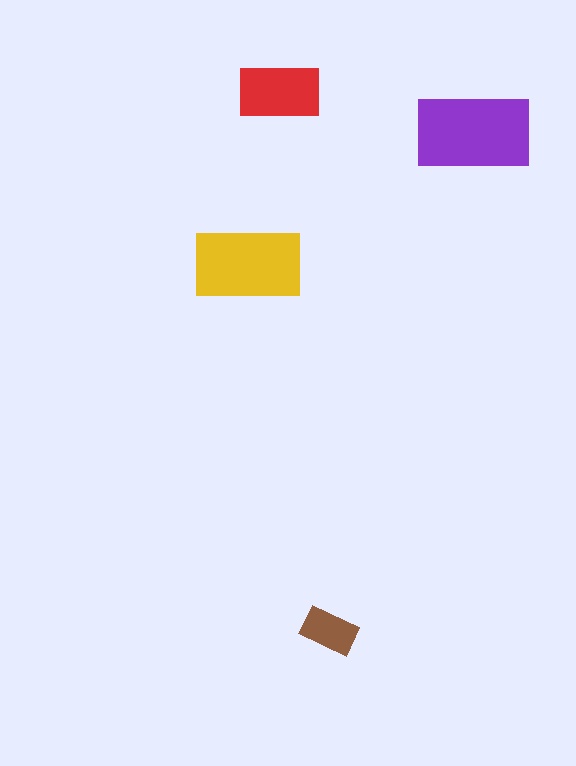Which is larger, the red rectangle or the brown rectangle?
The red one.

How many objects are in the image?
There are 4 objects in the image.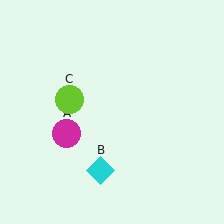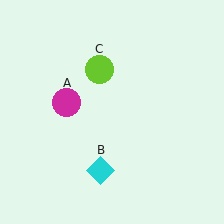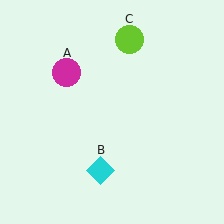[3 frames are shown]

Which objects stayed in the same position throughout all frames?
Cyan diamond (object B) remained stationary.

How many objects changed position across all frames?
2 objects changed position: magenta circle (object A), lime circle (object C).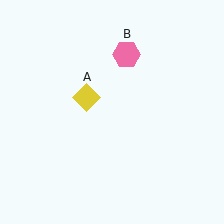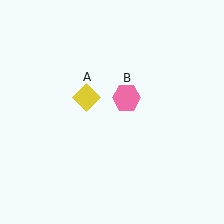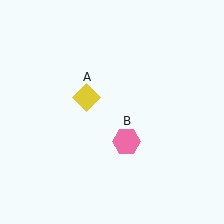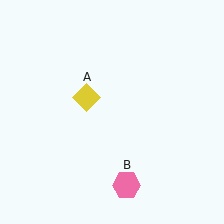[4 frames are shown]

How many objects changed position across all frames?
1 object changed position: pink hexagon (object B).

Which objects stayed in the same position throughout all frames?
Yellow diamond (object A) remained stationary.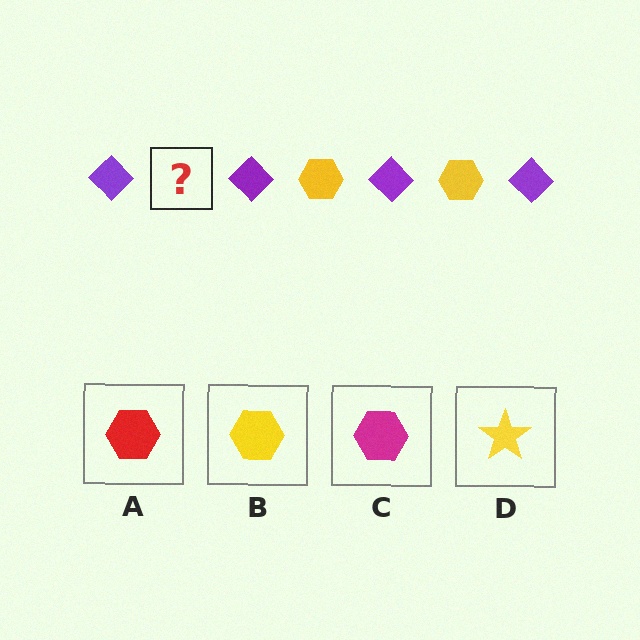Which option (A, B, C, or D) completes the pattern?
B.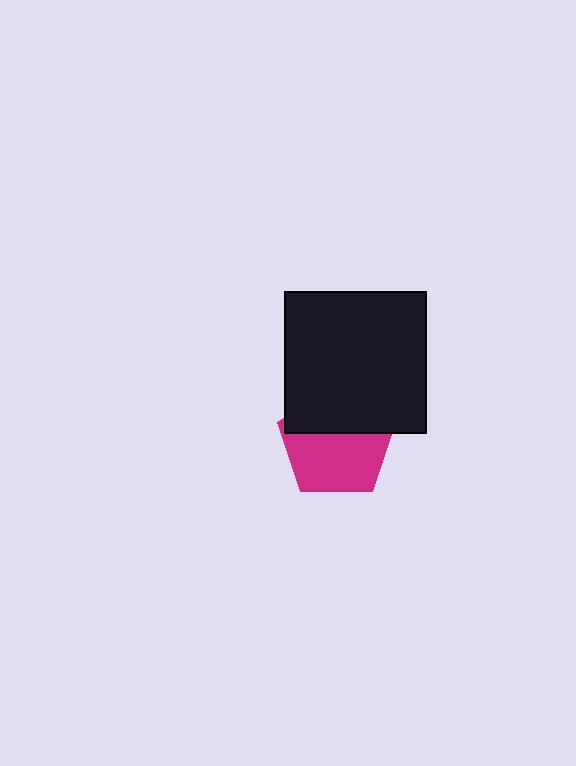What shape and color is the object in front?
The object in front is a black square.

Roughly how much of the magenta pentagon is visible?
About half of it is visible (roughly 59%).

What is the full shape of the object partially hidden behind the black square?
The partially hidden object is a magenta pentagon.